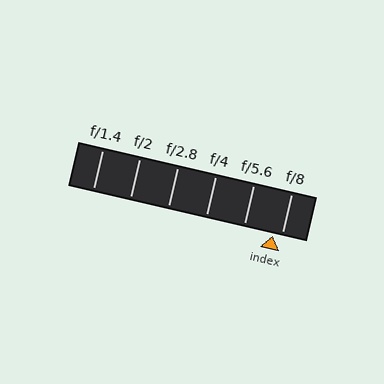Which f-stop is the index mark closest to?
The index mark is closest to f/8.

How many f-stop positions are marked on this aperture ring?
There are 6 f-stop positions marked.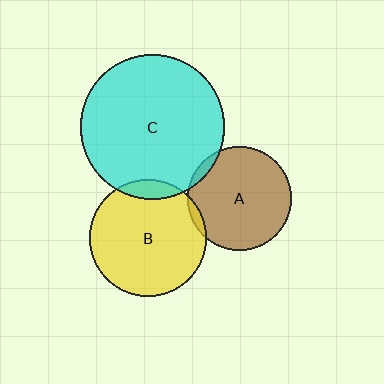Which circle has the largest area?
Circle C (cyan).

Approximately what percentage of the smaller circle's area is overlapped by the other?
Approximately 5%.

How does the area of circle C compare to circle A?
Approximately 1.9 times.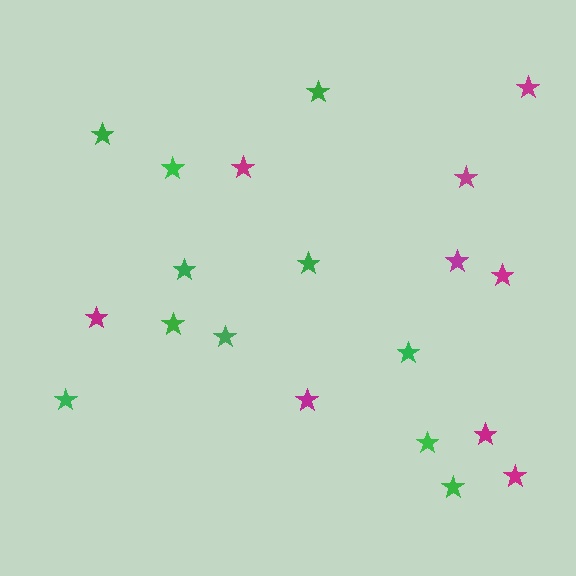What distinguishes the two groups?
There are 2 groups: one group of green stars (11) and one group of magenta stars (9).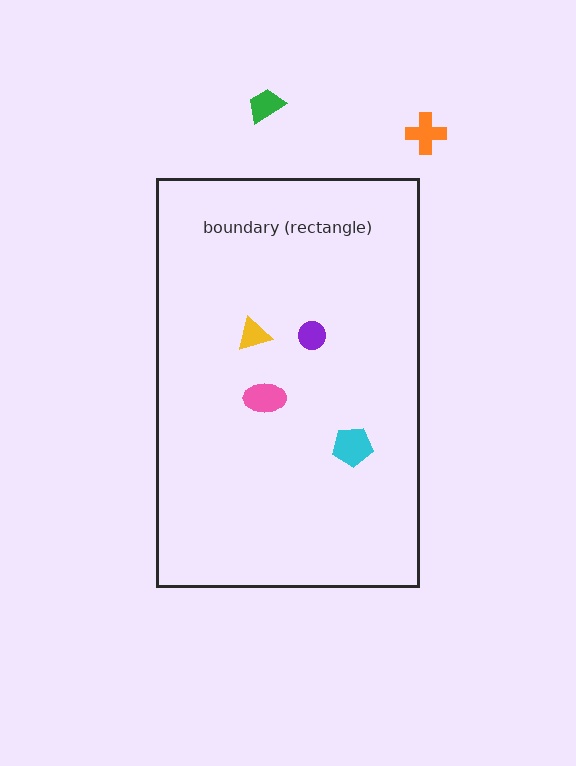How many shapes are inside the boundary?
4 inside, 2 outside.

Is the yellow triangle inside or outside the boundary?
Inside.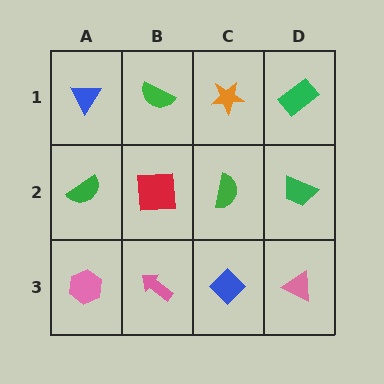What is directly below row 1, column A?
A green semicircle.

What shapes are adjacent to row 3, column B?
A red square (row 2, column B), a pink hexagon (row 3, column A), a blue diamond (row 3, column C).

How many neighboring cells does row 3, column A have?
2.